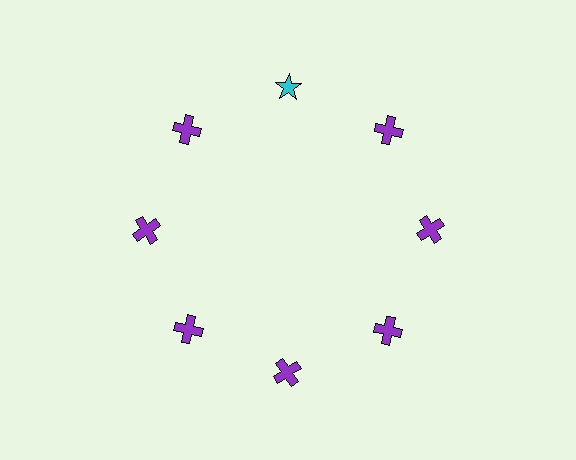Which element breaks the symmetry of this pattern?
The cyan star at roughly the 12 o'clock position breaks the symmetry. All other shapes are purple crosses.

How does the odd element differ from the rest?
It differs in both color (cyan instead of purple) and shape (star instead of cross).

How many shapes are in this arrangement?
There are 8 shapes arranged in a ring pattern.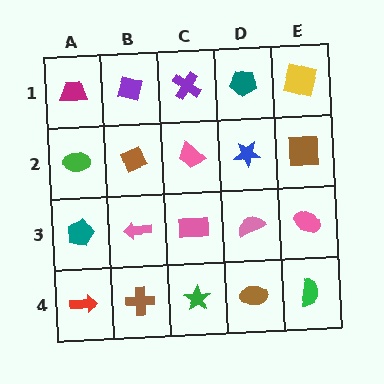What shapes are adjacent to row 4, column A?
A teal pentagon (row 3, column A), a brown cross (row 4, column B).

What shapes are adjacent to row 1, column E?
A brown square (row 2, column E), a teal pentagon (row 1, column D).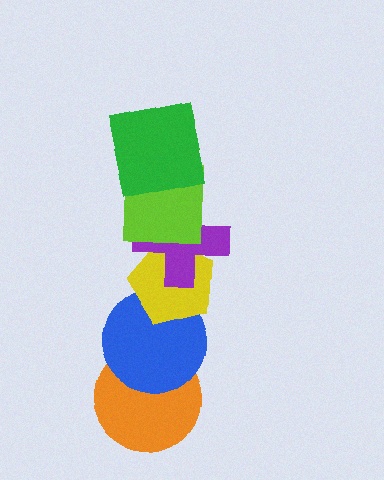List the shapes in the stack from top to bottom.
From top to bottom: the green square, the lime square, the purple cross, the yellow pentagon, the blue circle, the orange circle.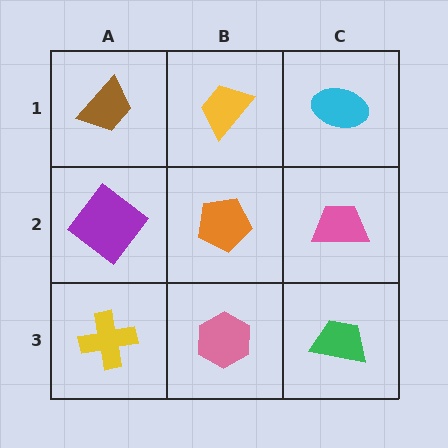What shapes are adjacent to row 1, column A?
A purple diamond (row 2, column A), a yellow trapezoid (row 1, column B).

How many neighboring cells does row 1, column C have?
2.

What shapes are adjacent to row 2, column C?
A cyan ellipse (row 1, column C), a green trapezoid (row 3, column C), an orange pentagon (row 2, column B).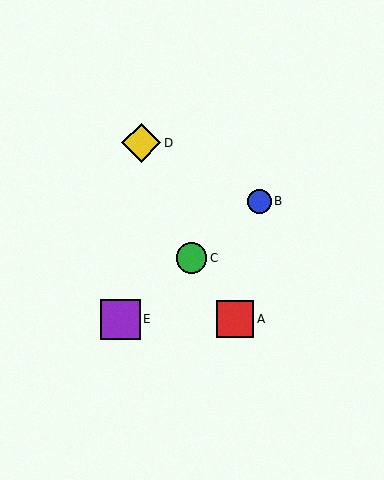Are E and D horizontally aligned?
No, E is at y≈319 and D is at y≈143.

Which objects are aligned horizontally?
Objects A, E are aligned horizontally.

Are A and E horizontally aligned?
Yes, both are at y≈319.